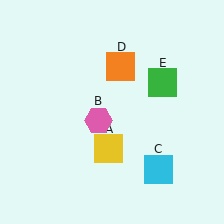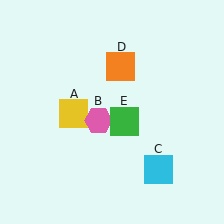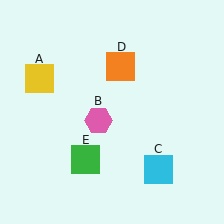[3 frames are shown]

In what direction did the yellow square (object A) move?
The yellow square (object A) moved up and to the left.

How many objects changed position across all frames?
2 objects changed position: yellow square (object A), green square (object E).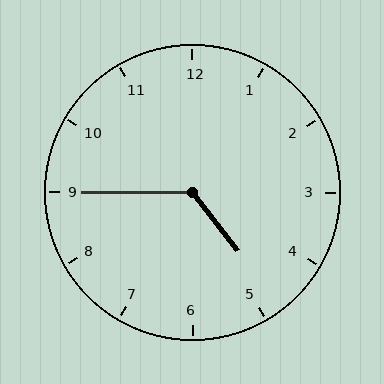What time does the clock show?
4:45.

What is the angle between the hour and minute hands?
Approximately 128 degrees.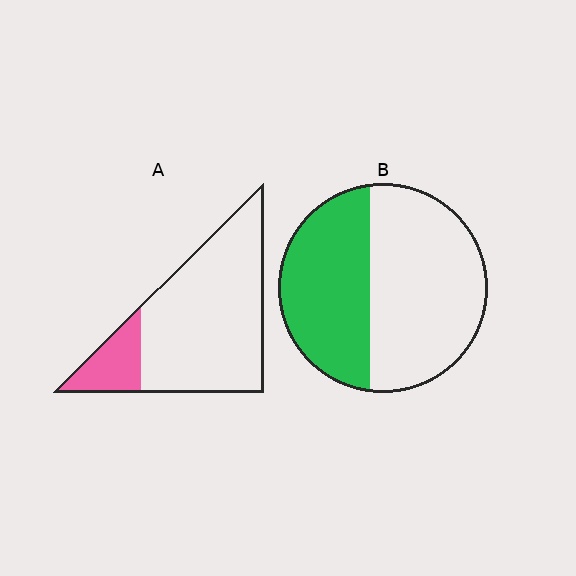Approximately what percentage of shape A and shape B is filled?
A is approximately 20% and B is approximately 40%.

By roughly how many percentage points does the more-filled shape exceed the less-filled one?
By roughly 25 percentage points (B over A).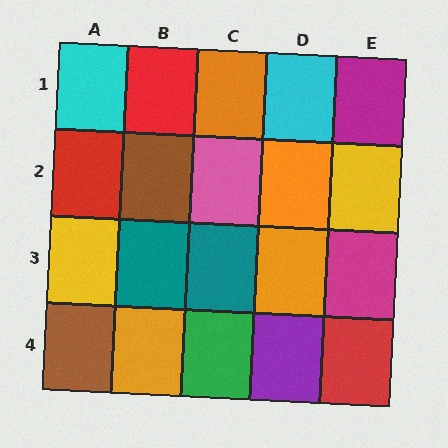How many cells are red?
3 cells are red.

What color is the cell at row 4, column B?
Orange.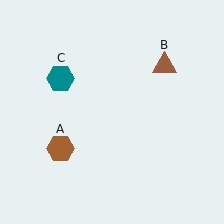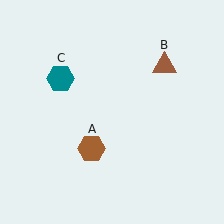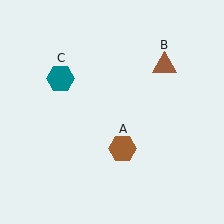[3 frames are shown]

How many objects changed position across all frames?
1 object changed position: brown hexagon (object A).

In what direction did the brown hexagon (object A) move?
The brown hexagon (object A) moved right.